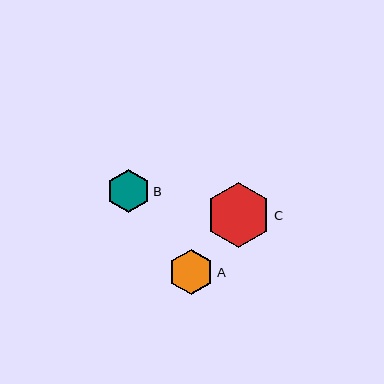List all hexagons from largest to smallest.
From largest to smallest: C, A, B.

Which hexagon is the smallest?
Hexagon B is the smallest with a size of approximately 43 pixels.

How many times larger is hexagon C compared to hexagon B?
Hexagon C is approximately 1.5 times the size of hexagon B.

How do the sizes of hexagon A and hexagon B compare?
Hexagon A and hexagon B are approximately the same size.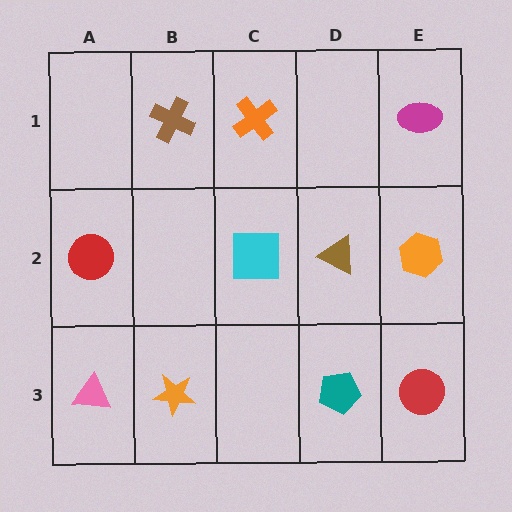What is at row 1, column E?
A magenta ellipse.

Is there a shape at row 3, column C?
No, that cell is empty.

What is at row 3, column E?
A red circle.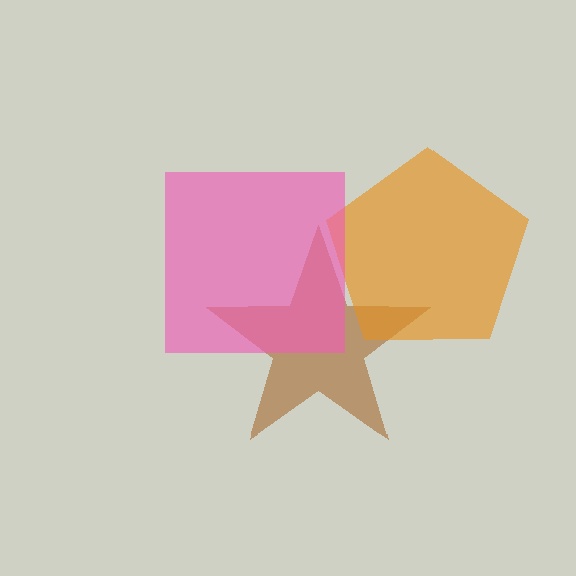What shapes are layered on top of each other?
The layered shapes are: a brown star, an orange pentagon, a pink square.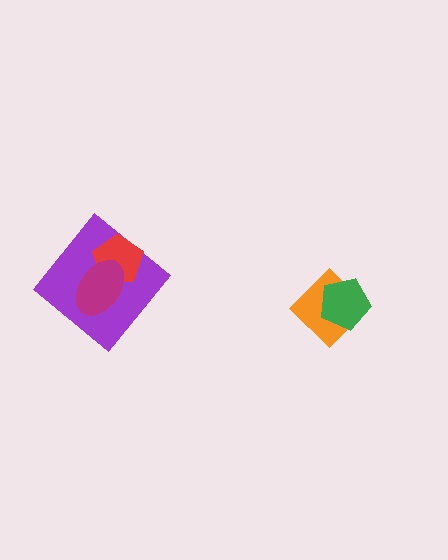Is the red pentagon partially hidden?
Yes, it is partially covered by another shape.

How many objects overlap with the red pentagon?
2 objects overlap with the red pentagon.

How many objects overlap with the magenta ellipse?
2 objects overlap with the magenta ellipse.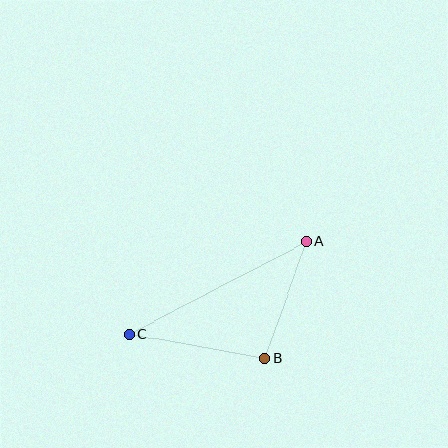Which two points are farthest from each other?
Points A and C are farthest from each other.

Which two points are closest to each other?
Points A and B are closest to each other.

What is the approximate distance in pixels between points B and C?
The distance between B and C is approximately 138 pixels.